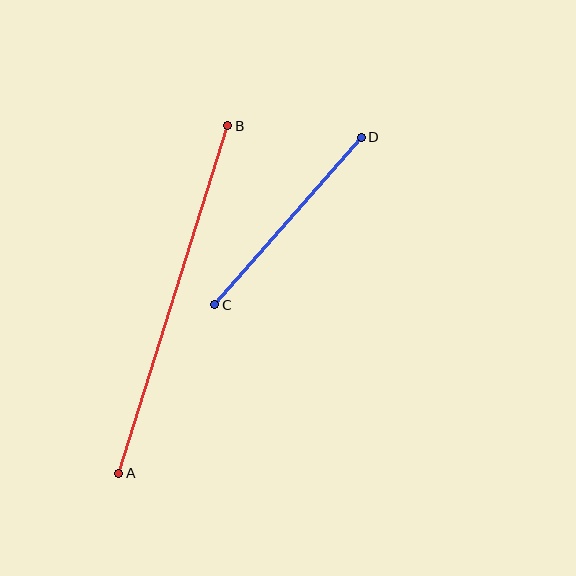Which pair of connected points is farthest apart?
Points A and B are farthest apart.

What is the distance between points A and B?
The distance is approximately 364 pixels.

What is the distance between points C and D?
The distance is approximately 223 pixels.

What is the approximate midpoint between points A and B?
The midpoint is at approximately (173, 300) pixels.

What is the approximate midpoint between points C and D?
The midpoint is at approximately (288, 221) pixels.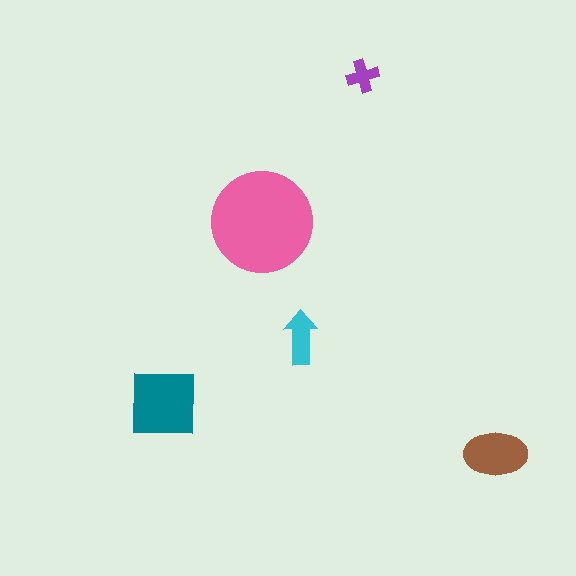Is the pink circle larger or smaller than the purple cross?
Larger.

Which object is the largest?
The pink circle.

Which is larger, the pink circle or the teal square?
The pink circle.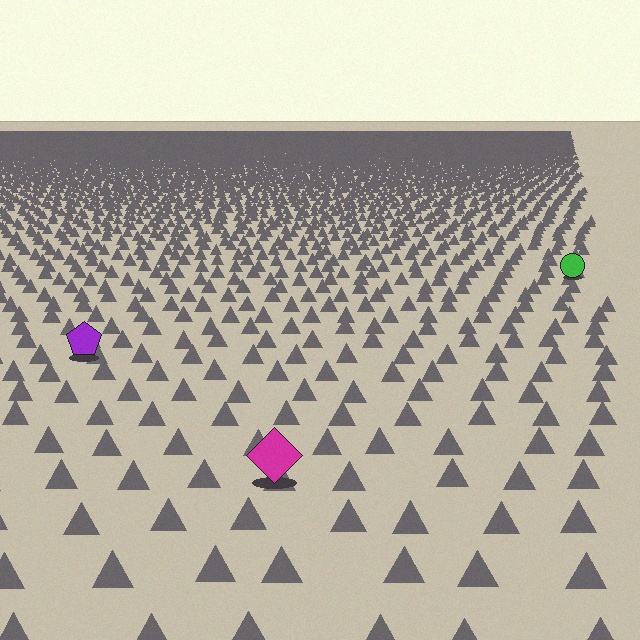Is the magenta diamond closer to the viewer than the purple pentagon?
Yes. The magenta diamond is closer — you can tell from the texture gradient: the ground texture is coarser near it.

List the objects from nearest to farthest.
From nearest to farthest: the magenta diamond, the purple pentagon, the green circle.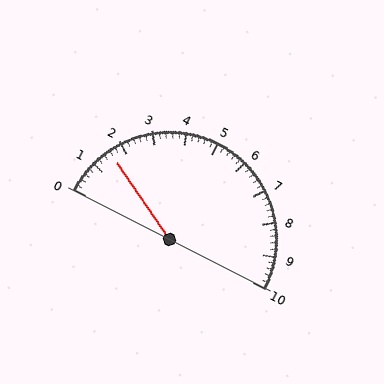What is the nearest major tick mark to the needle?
The nearest major tick mark is 2.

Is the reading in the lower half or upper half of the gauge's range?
The reading is in the lower half of the range (0 to 10).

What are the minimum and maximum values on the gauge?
The gauge ranges from 0 to 10.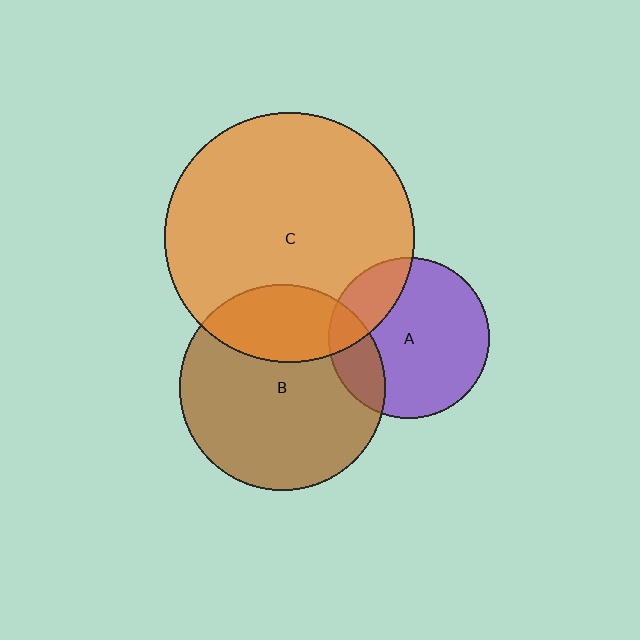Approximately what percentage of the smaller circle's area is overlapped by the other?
Approximately 30%.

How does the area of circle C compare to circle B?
Approximately 1.5 times.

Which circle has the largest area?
Circle C (orange).